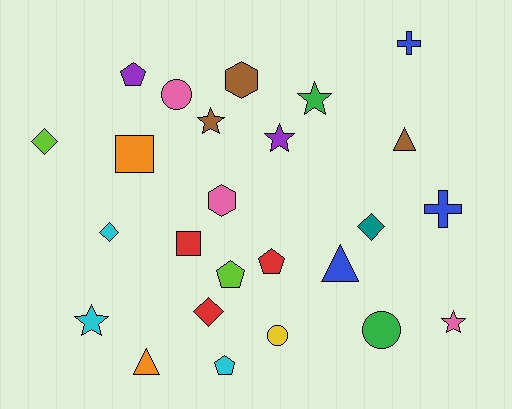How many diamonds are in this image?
There are 4 diamonds.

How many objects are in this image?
There are 25 objects.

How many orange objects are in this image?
There are 2 orange objects.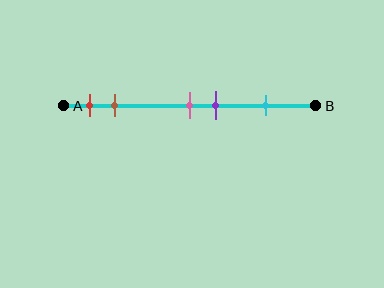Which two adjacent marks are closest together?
The pink and purple marks are the closest adjacent pair.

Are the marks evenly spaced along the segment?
No, the marks are not evenly spaced.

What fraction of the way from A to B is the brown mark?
The brown mark is approximately 20% (0.2) of the way from A to B.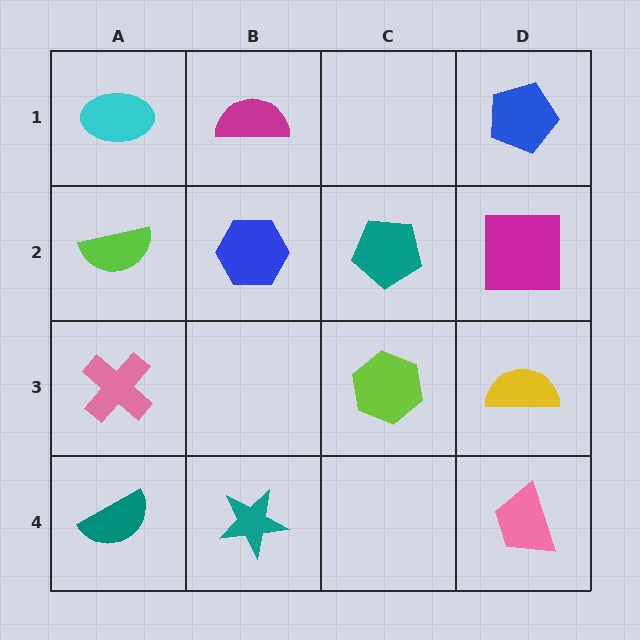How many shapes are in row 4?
3 shapes.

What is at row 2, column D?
A magenta square.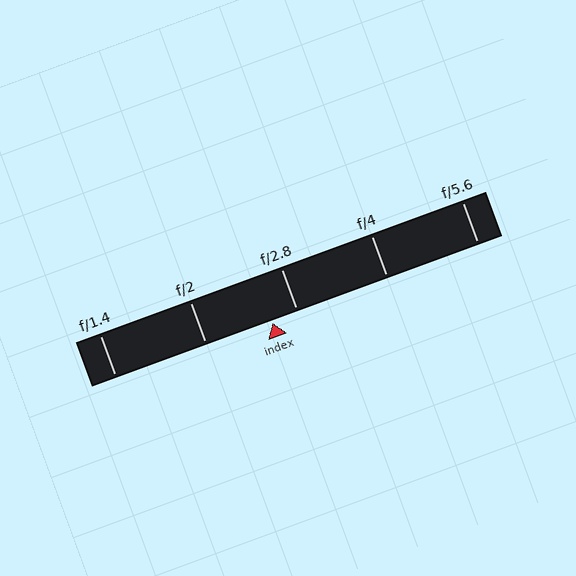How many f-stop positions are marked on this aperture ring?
There are 5 f-stop positions marked.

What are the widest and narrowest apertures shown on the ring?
The widest aperture shown is f/1.4 and the narrowest is f/5.6.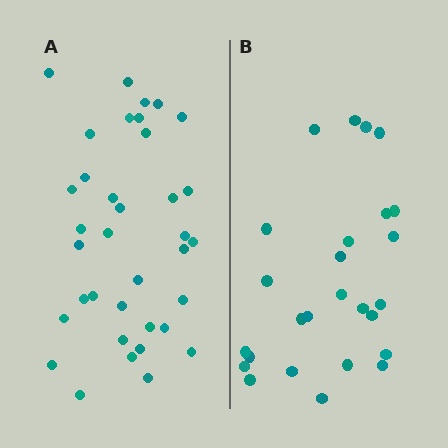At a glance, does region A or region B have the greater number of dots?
Region A (the left region) has more dots.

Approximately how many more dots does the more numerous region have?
Region A has roughly 10 or so more dots than region B.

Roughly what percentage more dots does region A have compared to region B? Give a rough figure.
About 40% more.